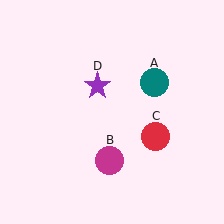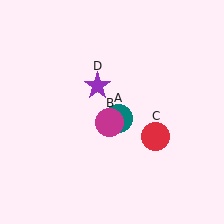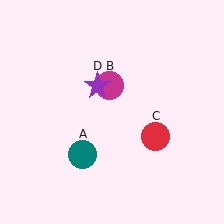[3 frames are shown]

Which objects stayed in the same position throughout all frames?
Red circle (object C) and purple star (object D) remained stationary.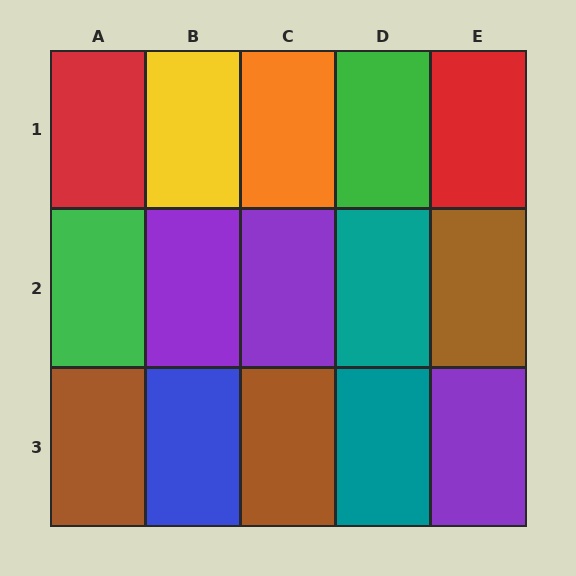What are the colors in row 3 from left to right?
Brown, blue, brown, teal, purple.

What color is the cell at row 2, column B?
Purple.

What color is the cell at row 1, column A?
Red.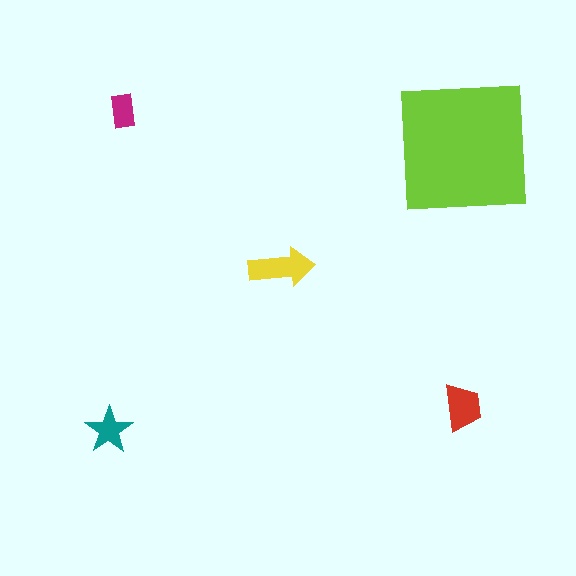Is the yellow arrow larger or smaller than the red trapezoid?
Larger.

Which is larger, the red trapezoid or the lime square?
The lime square.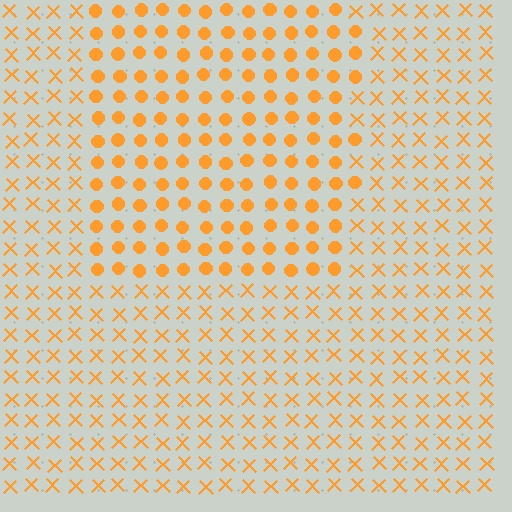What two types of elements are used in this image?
The image uses circles inside the rectangle region and X marks outside it.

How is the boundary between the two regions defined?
The boundary is defined by a change in element shape: circles inside vs. X marks outside. All elements share the same color and spacing.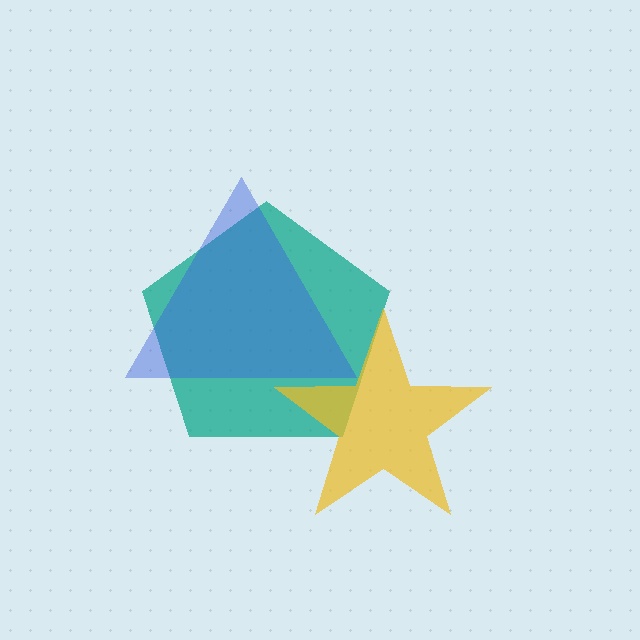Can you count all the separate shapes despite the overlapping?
Yes, there are 3 separate shapes.